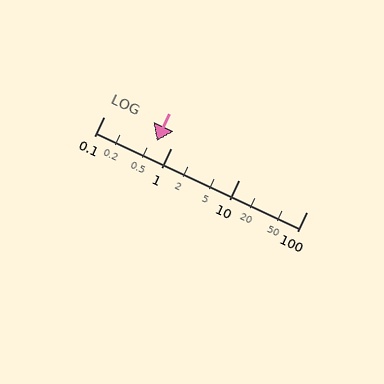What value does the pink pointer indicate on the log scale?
The pointer indicates approximately 0.61.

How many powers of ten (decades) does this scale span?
The scale spans 3 decades, from 0.1 to 100.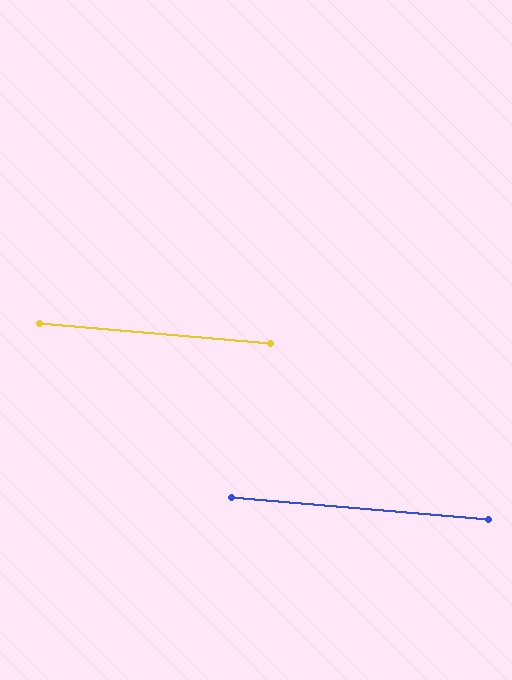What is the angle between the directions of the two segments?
Approximately 0 degrees.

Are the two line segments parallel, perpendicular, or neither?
Parallel — their directions differ by only 0.1°.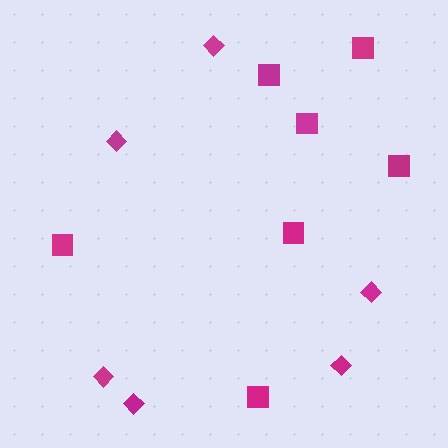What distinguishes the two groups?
There are 2 groups: one group of squares (7) and one group of diamonds (6).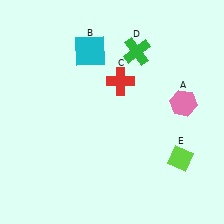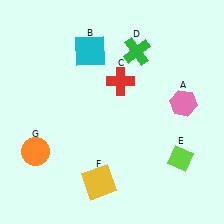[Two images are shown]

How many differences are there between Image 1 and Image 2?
There are 2 differences between the two images.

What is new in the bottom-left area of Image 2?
A yellow square (F) was added in the bottom-left area of Image 2.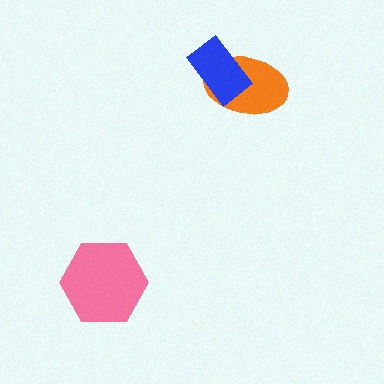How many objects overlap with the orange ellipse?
1 object overlaps with the orange ellipse.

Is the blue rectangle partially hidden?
No, no other shape covers it.